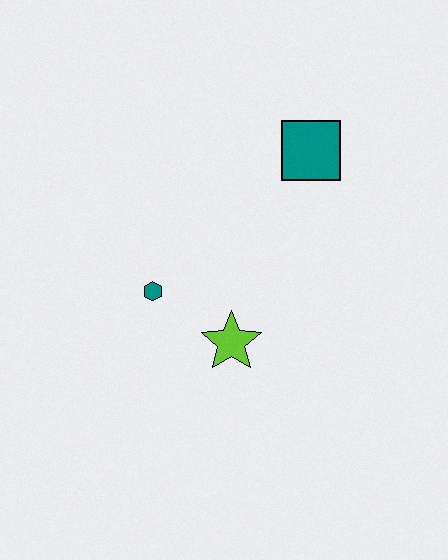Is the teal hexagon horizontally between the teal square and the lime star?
No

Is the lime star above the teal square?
No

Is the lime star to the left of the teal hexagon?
No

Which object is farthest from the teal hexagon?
The teal square is farthest from the teal hexagon.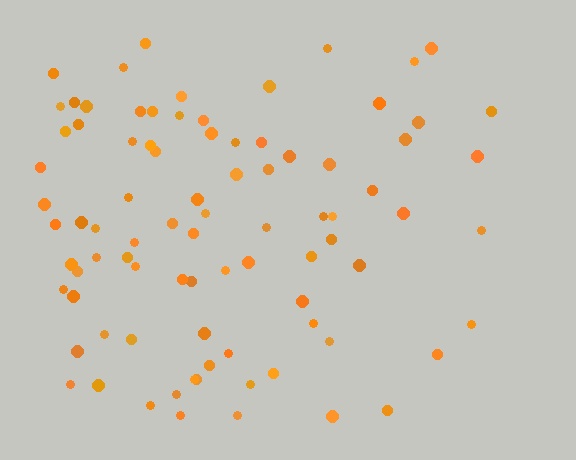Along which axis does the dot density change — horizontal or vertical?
Horizontal.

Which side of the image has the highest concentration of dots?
The left.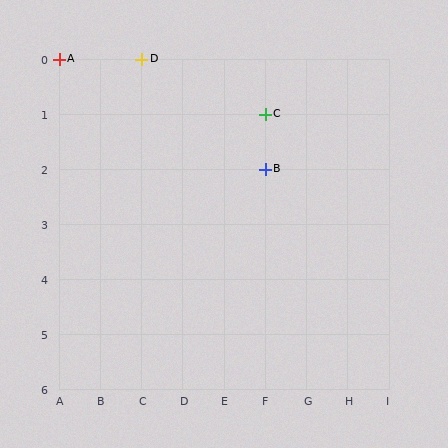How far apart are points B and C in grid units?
Points B and C are 1 row apart.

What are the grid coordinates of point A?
Point A is at grid coordinates (A, 0).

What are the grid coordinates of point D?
Point D is at grid coordinates (C, 0).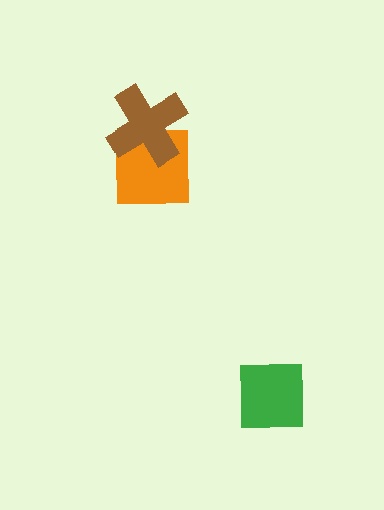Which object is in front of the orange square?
The brown cross is in front of the orange square.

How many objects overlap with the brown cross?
1 object overlaps with the brown cross.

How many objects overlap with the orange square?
1 object overlaps with the orange square.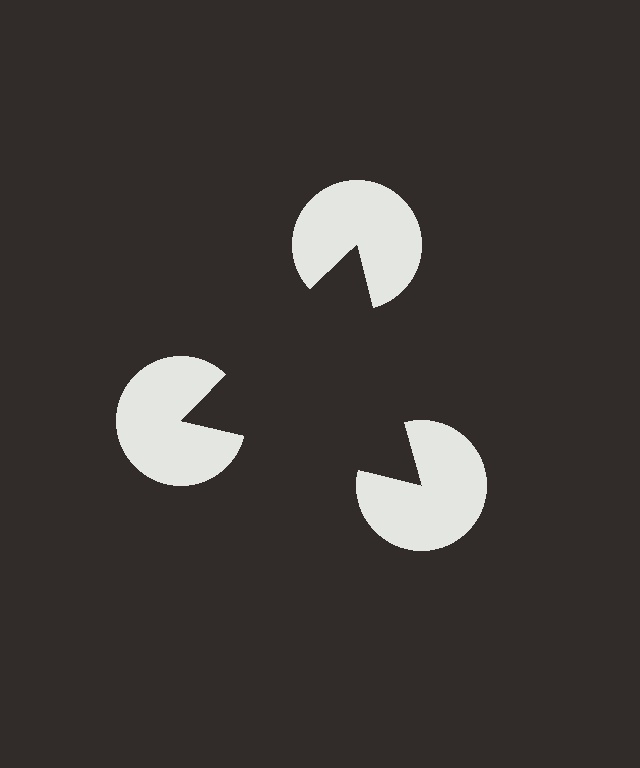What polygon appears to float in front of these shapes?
An illusory triangle — its edges are inferred from the aligned wedge cuts in the pac-man discs, not physically drawn.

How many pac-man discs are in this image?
There are 3 — one at each vertex of the illusory triangle.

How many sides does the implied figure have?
3 sides.